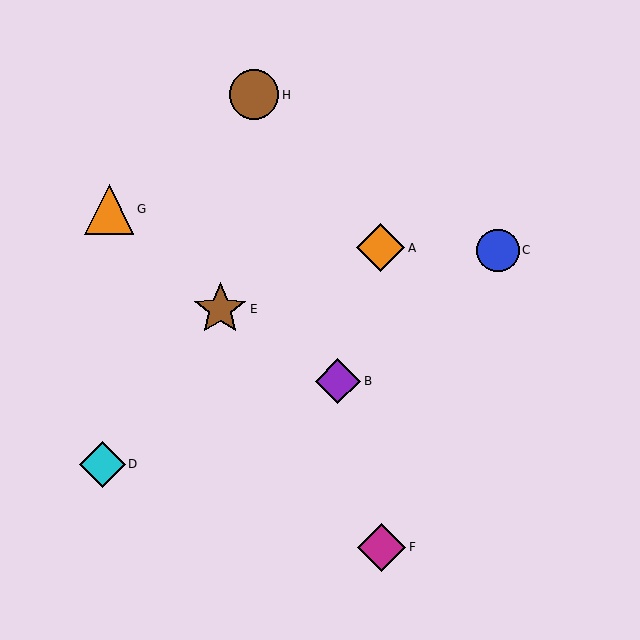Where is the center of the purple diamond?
The center of the purple diamond is at (338, 381).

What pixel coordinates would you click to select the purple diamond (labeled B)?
Click at (338, 381) to select the purple diamond B.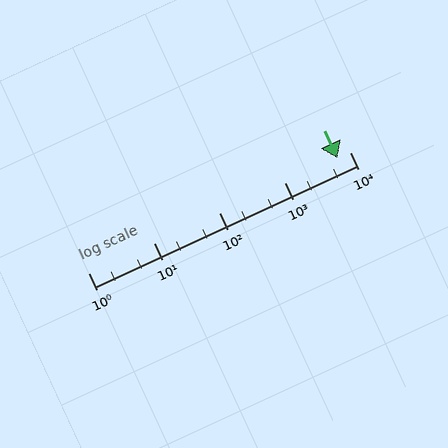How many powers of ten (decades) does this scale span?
The scale spans 4 decades, from 1 to 10000.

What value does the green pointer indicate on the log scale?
The pointer indicates approximately 6400.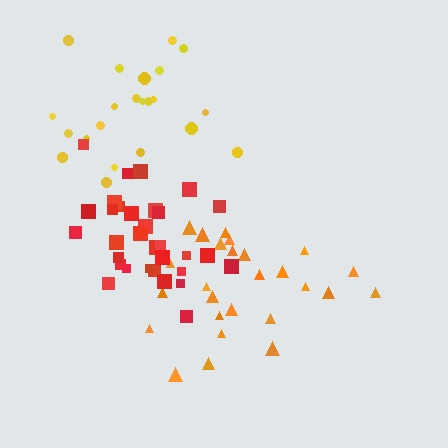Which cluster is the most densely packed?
Red.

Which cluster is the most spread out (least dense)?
Orange.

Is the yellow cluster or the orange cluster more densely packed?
Yellow.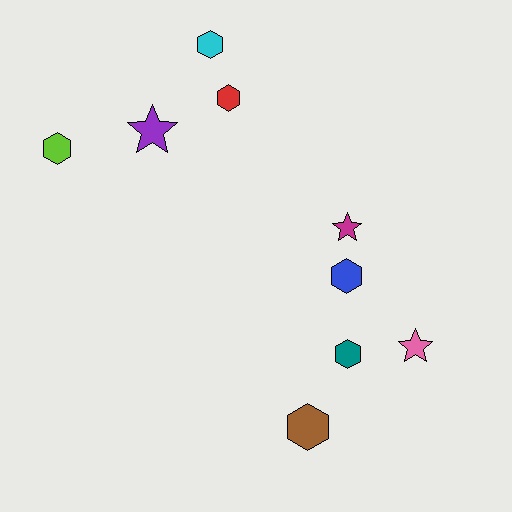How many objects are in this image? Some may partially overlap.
There are 9 objects.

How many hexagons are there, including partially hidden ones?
There are 6 hexagons.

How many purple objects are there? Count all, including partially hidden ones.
There is 1 purple object.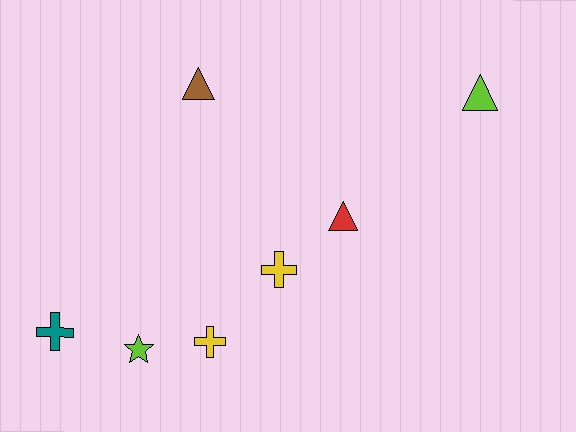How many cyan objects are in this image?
There are no cyan objects.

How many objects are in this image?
There are 7 objects.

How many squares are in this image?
There are no squares.